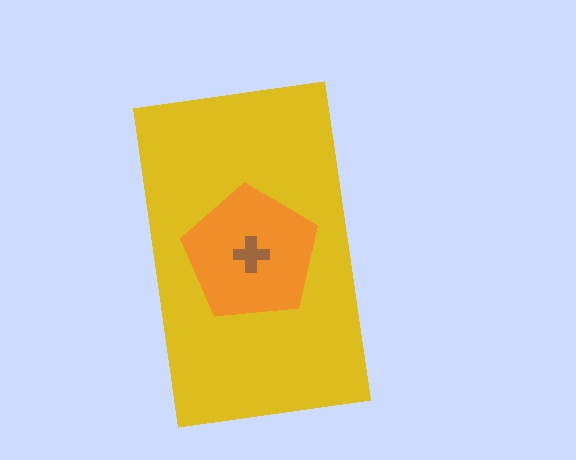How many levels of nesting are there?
3.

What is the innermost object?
The brown cross.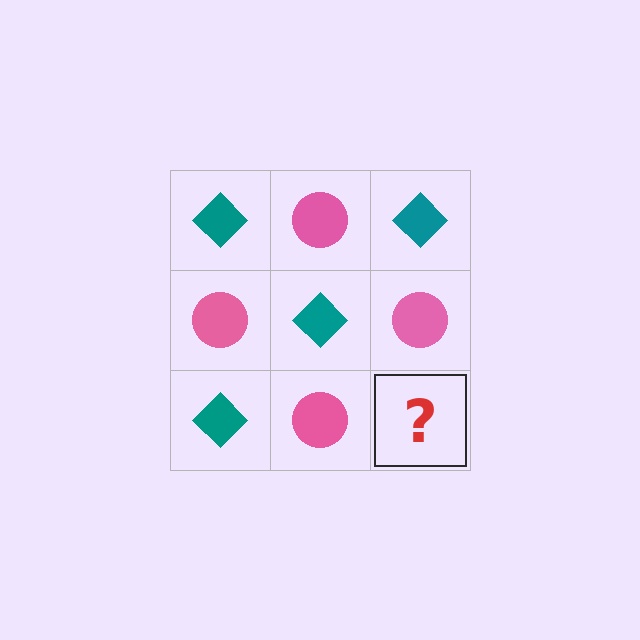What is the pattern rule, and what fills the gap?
The rule is that it alternates teal diamond and pink circle in a checkerboard pattern. The gap should be filled with a teal diamond.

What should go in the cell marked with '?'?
The missing cell should contain a teal diamond.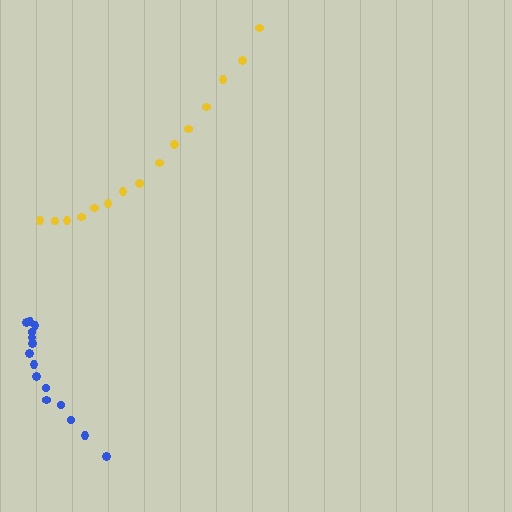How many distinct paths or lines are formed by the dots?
There are 2 distinct paths.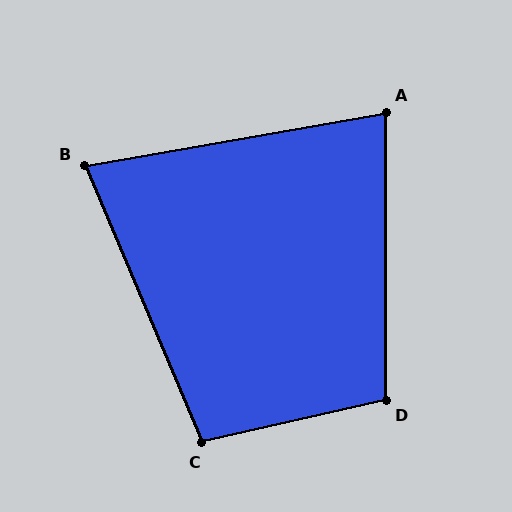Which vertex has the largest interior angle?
D, at approximately 103 degrees.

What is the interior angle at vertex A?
Approximately 80 degrees (acute).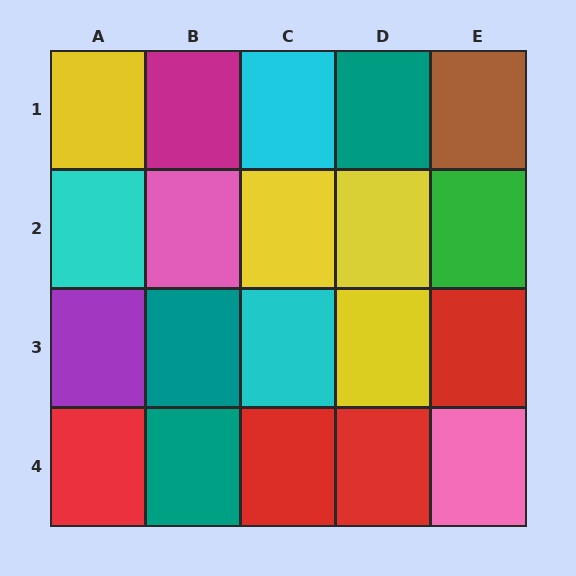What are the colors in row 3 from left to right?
Purple, teal, cyan, yellow, red.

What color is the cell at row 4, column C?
Red.